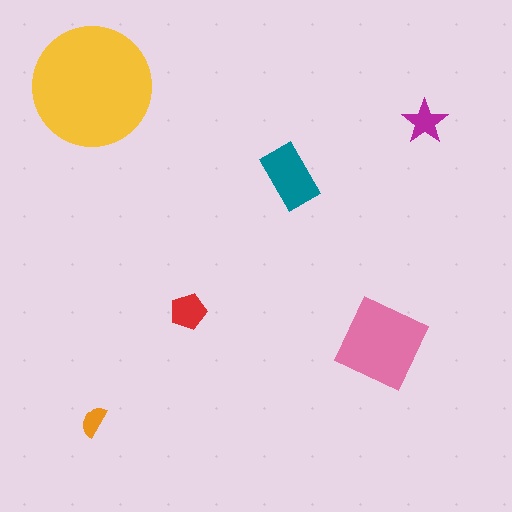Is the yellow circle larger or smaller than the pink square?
Larger.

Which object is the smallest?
The orange semicircle.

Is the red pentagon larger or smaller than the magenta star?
Larger.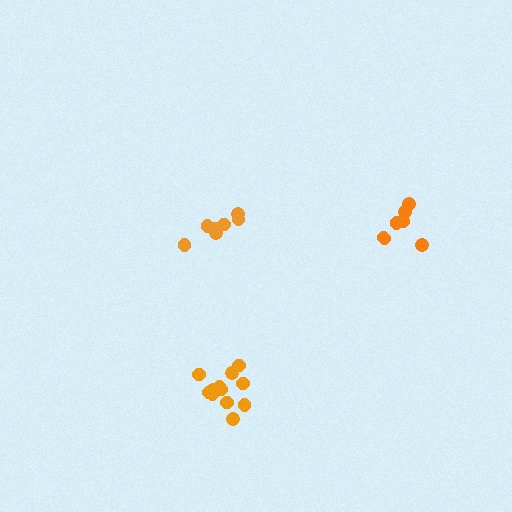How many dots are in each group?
Group 1: 12 dots, Group 2: 8 dots, Group 3: 7 dots (27 total).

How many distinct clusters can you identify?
There are 3 distinct clusters.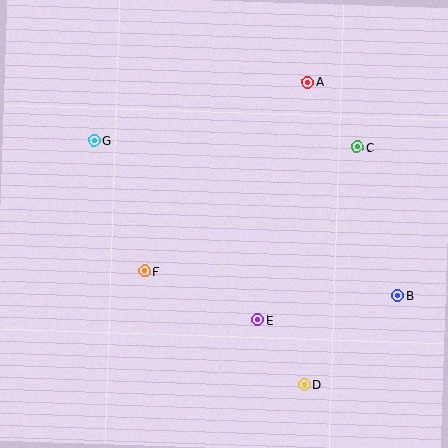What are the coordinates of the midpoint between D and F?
The midpoint between D and F is at (224, 328).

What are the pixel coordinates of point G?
Point G is at (94, 140).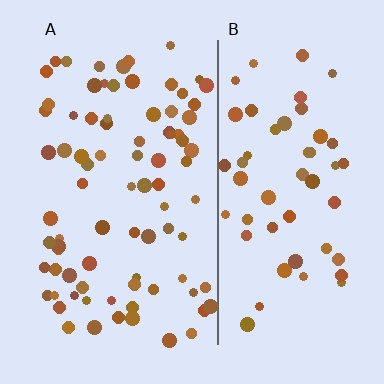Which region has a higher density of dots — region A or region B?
A (the left).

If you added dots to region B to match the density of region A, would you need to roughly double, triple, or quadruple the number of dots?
Approximately double.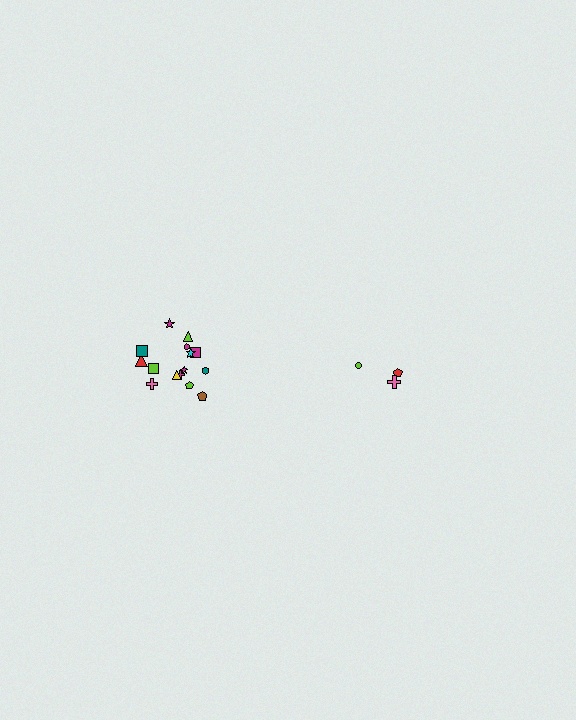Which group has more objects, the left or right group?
The left group.